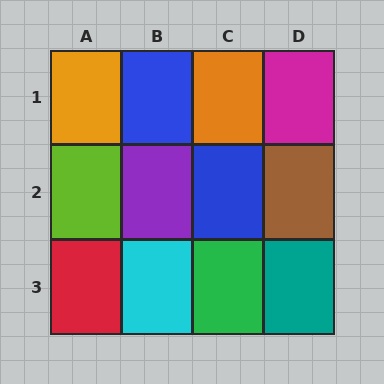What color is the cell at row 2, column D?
Brown.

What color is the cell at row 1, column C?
Orange.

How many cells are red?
1 cell is red.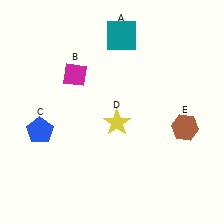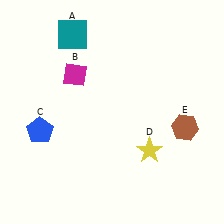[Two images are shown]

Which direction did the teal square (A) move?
The teal square (A) moved left.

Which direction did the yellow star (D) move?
The yellow star (D) moved right.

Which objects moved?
The objects that moved are: the teal square (A), the yellow star (D).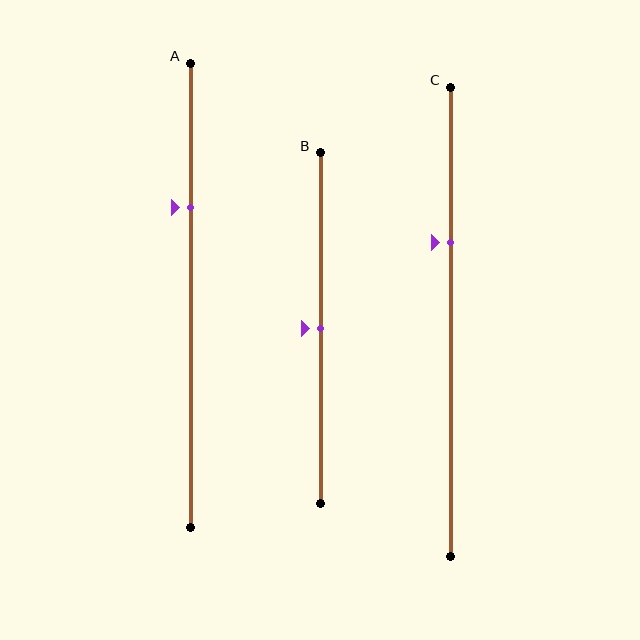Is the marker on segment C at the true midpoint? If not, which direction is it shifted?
No, the marker on segment C is shifted upward by about 17% of the segment length.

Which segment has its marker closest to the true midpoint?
Segment B has its marker closest to the true midpoint.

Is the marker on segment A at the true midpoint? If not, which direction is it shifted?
No, the marker on segment A is shifted upward by about 19% of the segment length.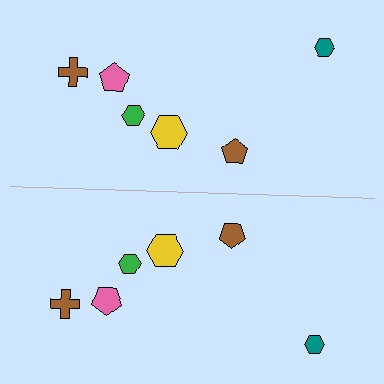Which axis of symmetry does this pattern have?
The pattern has a horizontal axis of symmetry running through the center of the image.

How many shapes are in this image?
There are 12 shapes in this image.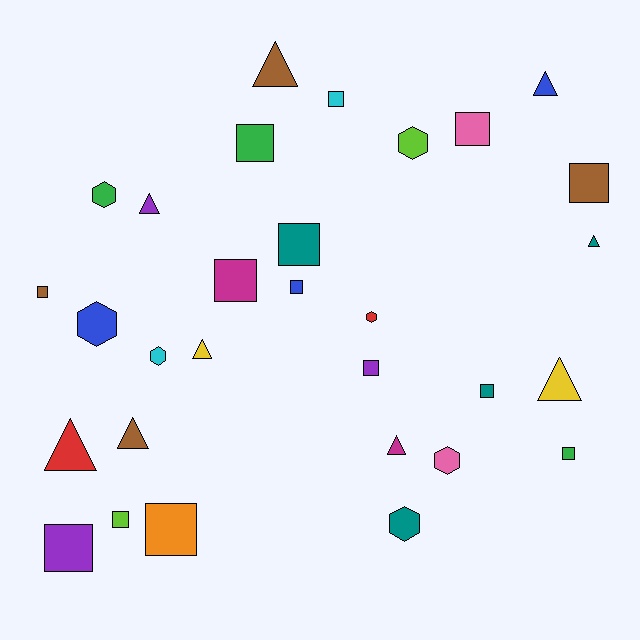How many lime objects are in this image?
There are 2 lime objects.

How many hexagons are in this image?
There are 7 hexagons.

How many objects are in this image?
There are 30 objects.